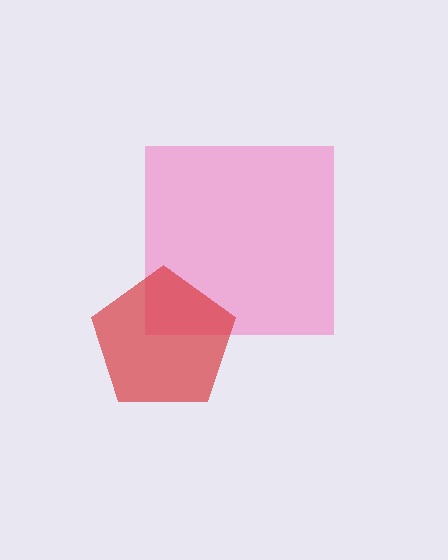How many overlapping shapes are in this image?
There are 2 overlapping shapes in the image.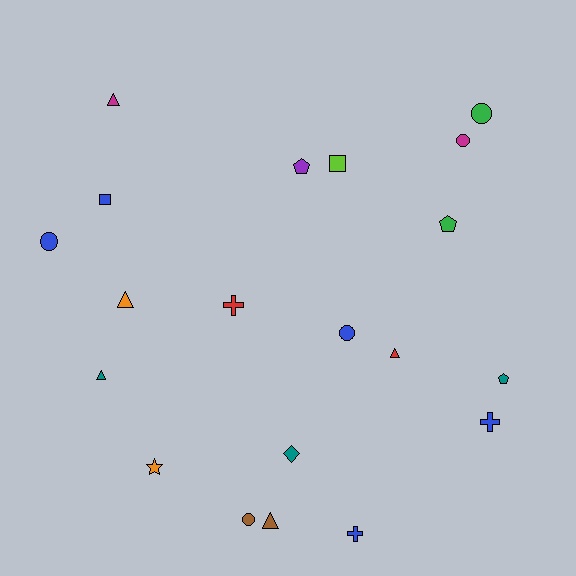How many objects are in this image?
There are 20 objects.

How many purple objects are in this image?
There is 1 purple object.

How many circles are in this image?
There are 5 circles.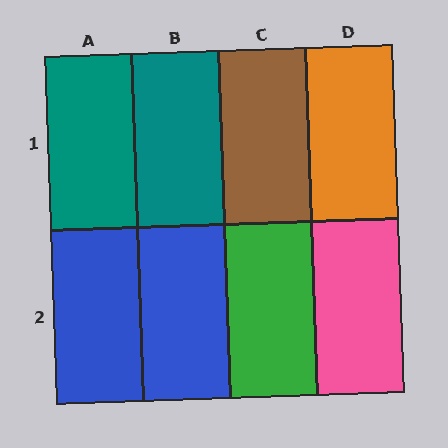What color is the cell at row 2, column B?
Blue.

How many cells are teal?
2 cells are teal.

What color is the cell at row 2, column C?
Green.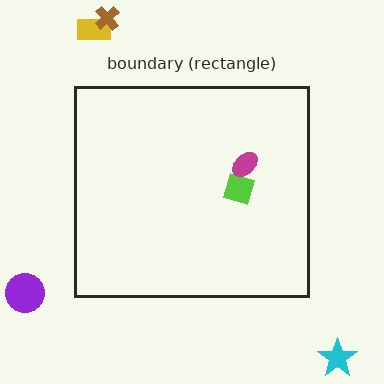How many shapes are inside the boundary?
2 inside, 4 outside.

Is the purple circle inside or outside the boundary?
Outside.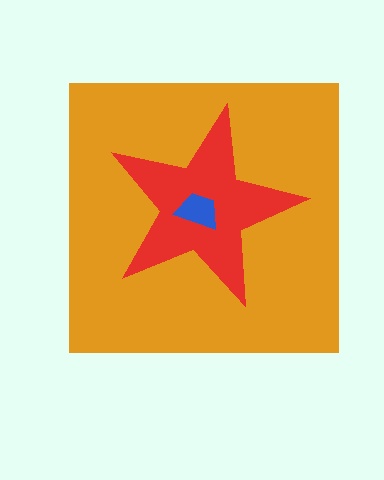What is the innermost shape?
The blue trapezoid.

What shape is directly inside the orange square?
The red star.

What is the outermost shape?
The orange square.